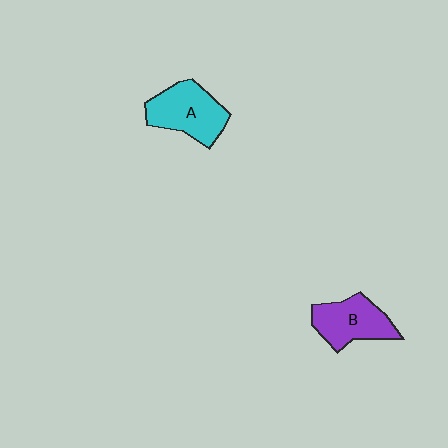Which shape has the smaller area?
Shape B (purple).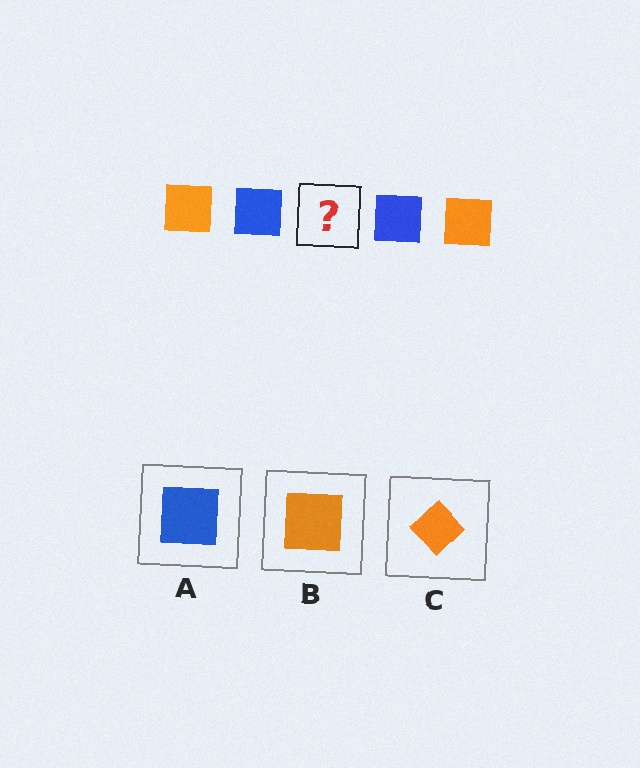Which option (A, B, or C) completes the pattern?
B.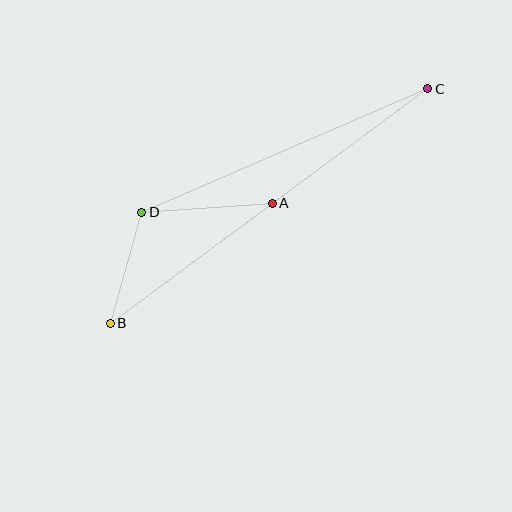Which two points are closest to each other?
Points B and D are closest to each other.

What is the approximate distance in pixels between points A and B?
The distance between A and B is approximately 202 pixels.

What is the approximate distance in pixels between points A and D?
The distance between A and D is approximately 131 pixels.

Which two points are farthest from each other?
Points B and C are farthest from each other.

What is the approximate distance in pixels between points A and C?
The distance between A and C is approximately 193 pixels.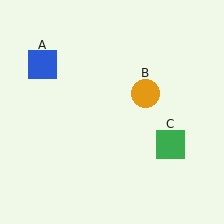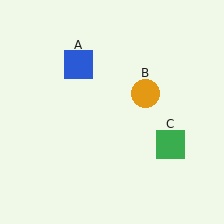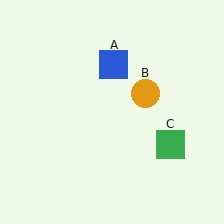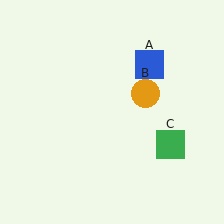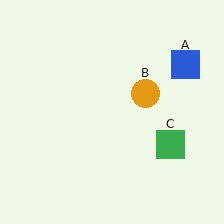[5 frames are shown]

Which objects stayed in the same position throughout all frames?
Orange circle (object B) and green square (object C) remained stationary.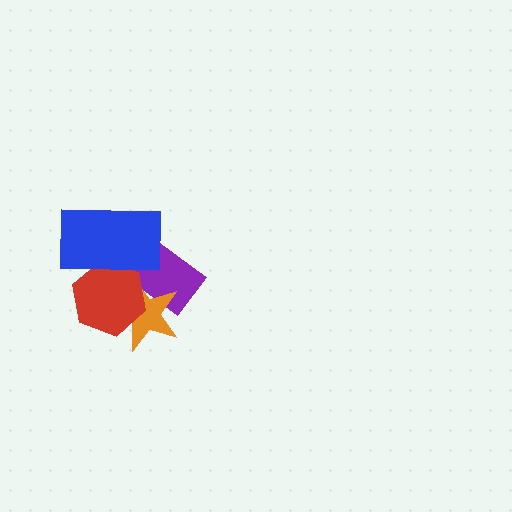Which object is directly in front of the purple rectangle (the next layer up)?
The orange star is directly in front of the purple rectangle.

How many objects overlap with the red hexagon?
3 objects overlap with the red hexagon.